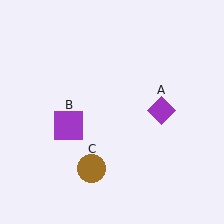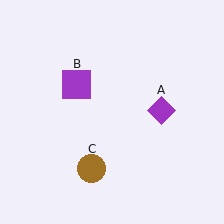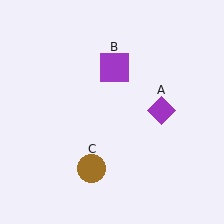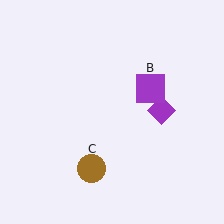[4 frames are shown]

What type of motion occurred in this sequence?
The purple square (object B) rotated clockwise around the center of the scene.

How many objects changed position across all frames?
1 object changed position: purple square (object B).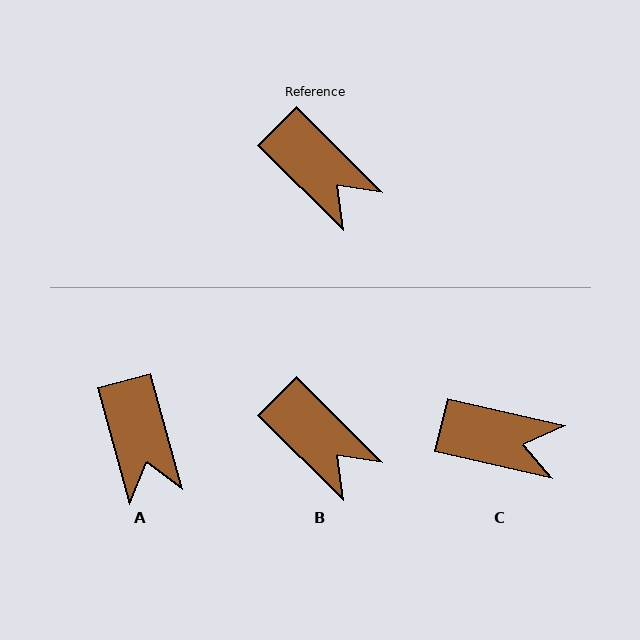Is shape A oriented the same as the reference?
No, it is off by about 30 degrees.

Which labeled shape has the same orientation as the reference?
B.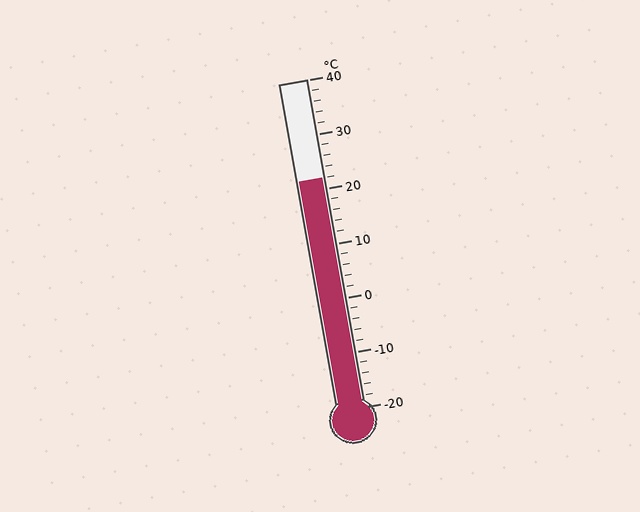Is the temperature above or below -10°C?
The temperature is above -10°C.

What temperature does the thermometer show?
The thermometer shows approximately 22°C.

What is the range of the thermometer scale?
The thermometer scale ranges from -20°C to 40°C.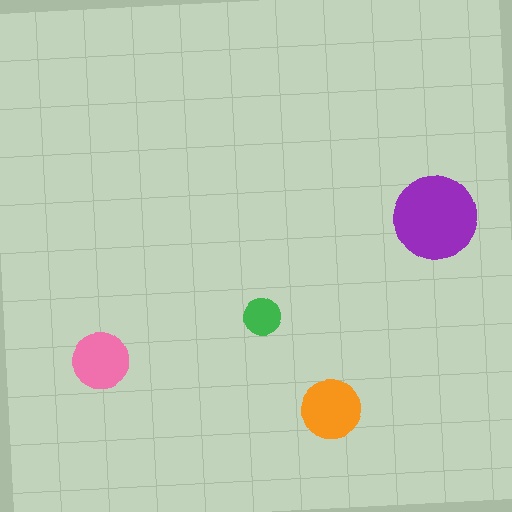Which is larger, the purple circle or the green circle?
The purple one.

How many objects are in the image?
There are 4 objects in the image.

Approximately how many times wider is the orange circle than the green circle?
About 1.5 times wider.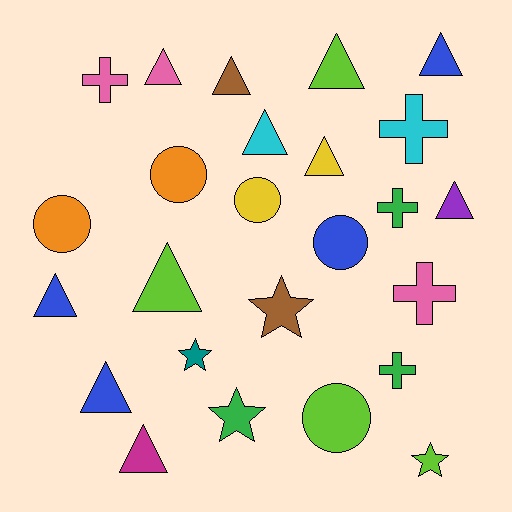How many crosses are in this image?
There are 5 crosses.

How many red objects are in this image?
There are no red objects.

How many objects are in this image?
There are 25 objects.